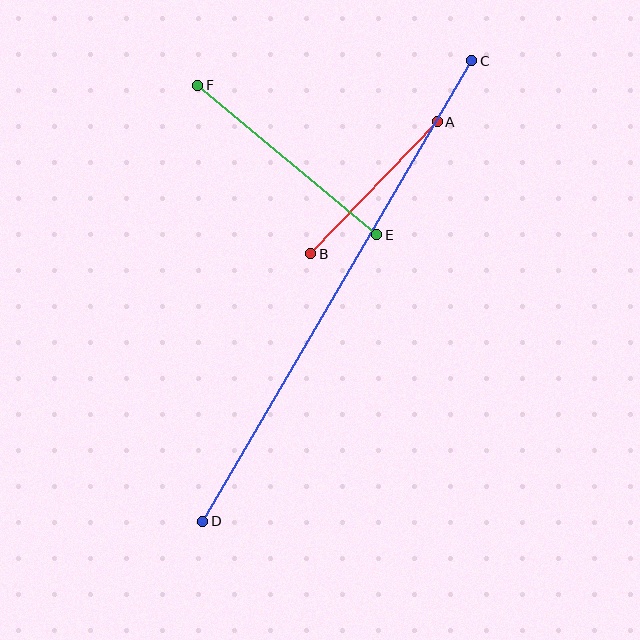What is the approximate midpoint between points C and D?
The midpoint is at approximately (337, 291) pixels.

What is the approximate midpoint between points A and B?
The midpoint is at approximately (374, 188) pixels.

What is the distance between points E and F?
The distance is approximately 233 pixels.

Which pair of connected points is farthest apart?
Points C and D are farthest apart.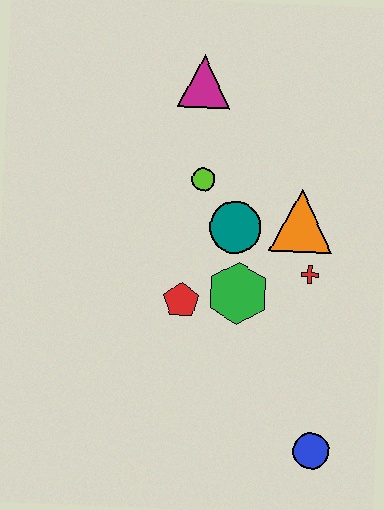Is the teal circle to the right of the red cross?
No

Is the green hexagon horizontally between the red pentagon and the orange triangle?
Yes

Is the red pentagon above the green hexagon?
No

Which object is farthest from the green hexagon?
The magenta triangle is farthest from the green hexagon.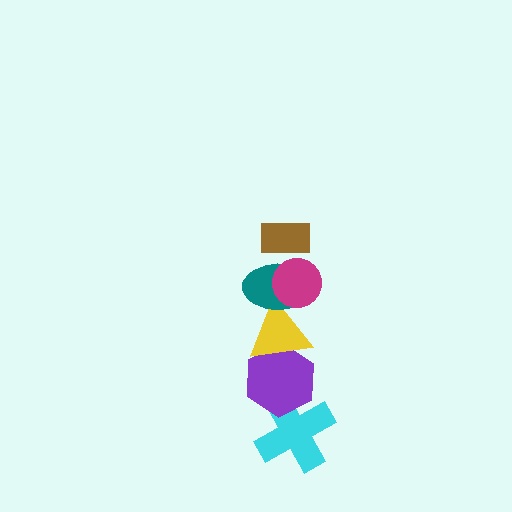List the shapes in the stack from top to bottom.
From top to bottom: the brown rectangle, the magenta circle, the teal ellipse, the yellow triangle, the purple hexagon, the cyan cross.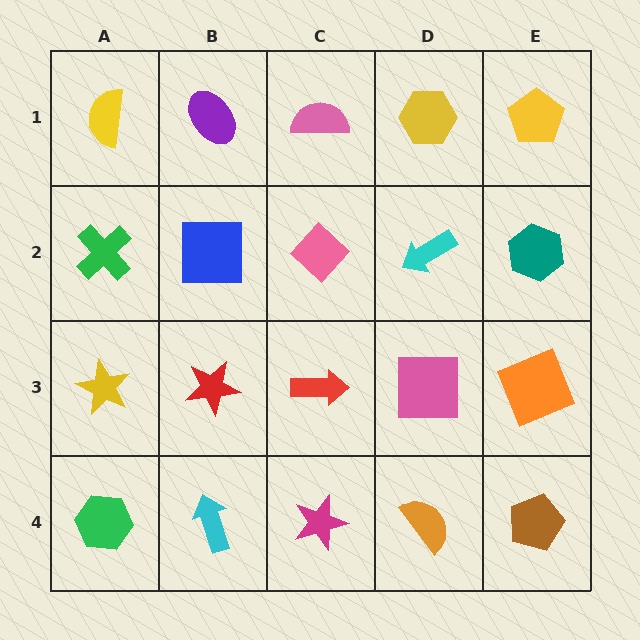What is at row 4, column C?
A magenta star.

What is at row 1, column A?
A yellow semicircle.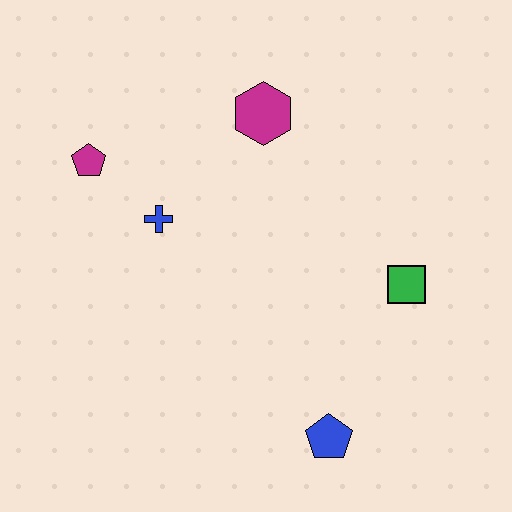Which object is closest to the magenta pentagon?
The blue cross is closest to the magenta pentagon.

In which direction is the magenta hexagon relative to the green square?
The magenta hexagon is above the green square.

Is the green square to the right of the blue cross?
Yes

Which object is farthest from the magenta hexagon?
The blue pentagon is farthest from the magenta hexagon.